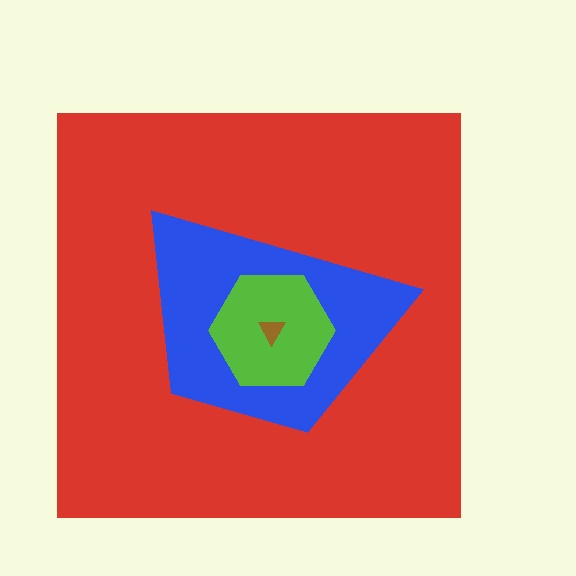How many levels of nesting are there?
4.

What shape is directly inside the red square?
The blue trapezoid.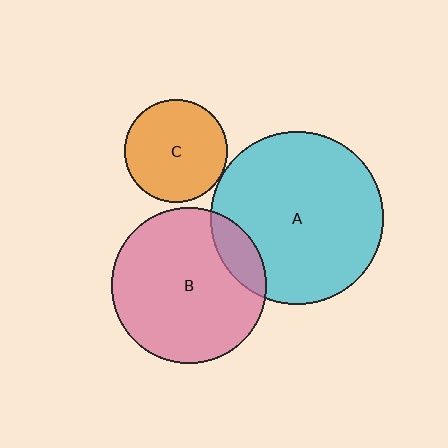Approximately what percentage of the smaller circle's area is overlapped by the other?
Approximately 15%.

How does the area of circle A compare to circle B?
Approximately 1.2 times.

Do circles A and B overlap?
Yes.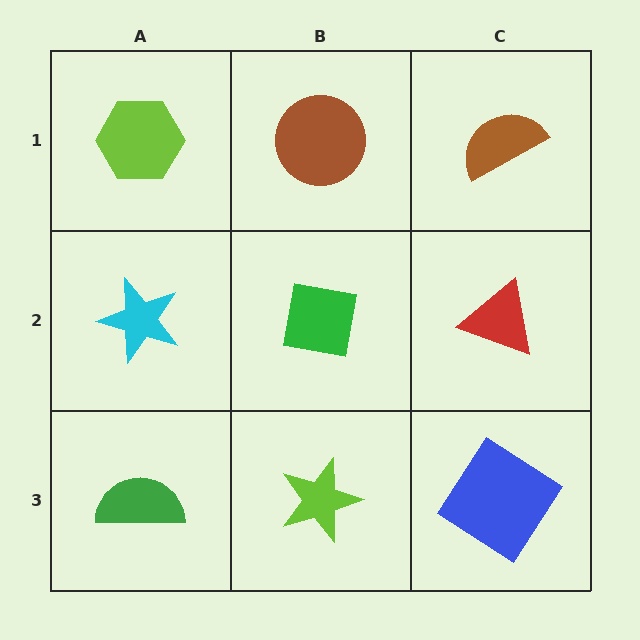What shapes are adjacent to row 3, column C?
A red triangle (row 2, column C), a lime star (row 3, column B).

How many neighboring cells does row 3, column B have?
3.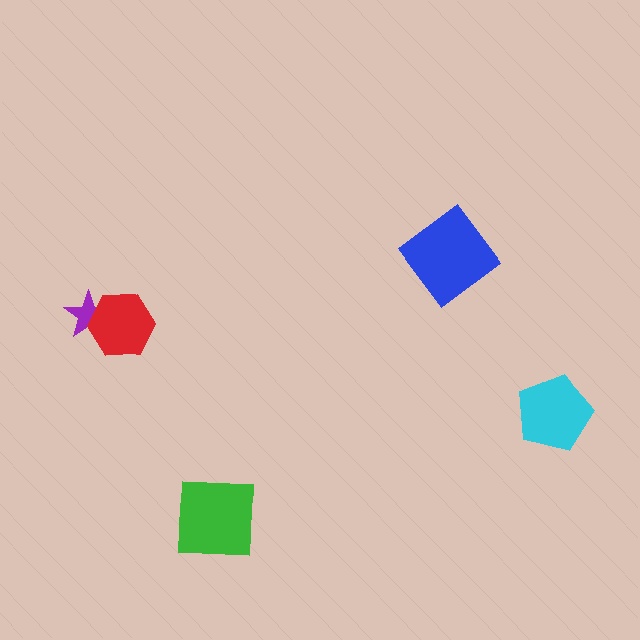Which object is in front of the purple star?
The red hexagon is in front of the purple star.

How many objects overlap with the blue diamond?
0 objects overlap with the blue diamond.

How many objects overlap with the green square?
0 objects overlap with the green square.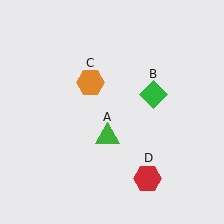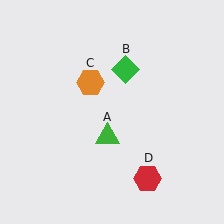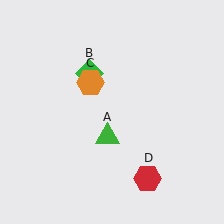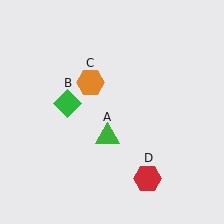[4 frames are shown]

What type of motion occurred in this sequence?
The green diamond (object B) rotated counterclockwise around the center of the scene.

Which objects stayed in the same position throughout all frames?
Green triangle (object A) and orange hexagon (object C) and red hexagon (object D) remained stationary.